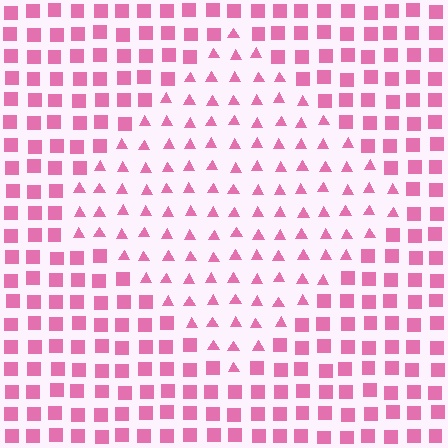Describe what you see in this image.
The image is filled with small pink elements arranged in a uniform grid. A diamond-shaped region contains triangles, while the surrounding area contains squares. The boundary is defined purely by the change in element shape.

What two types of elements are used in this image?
The image uses triangles inside the diamond region and squares outside it.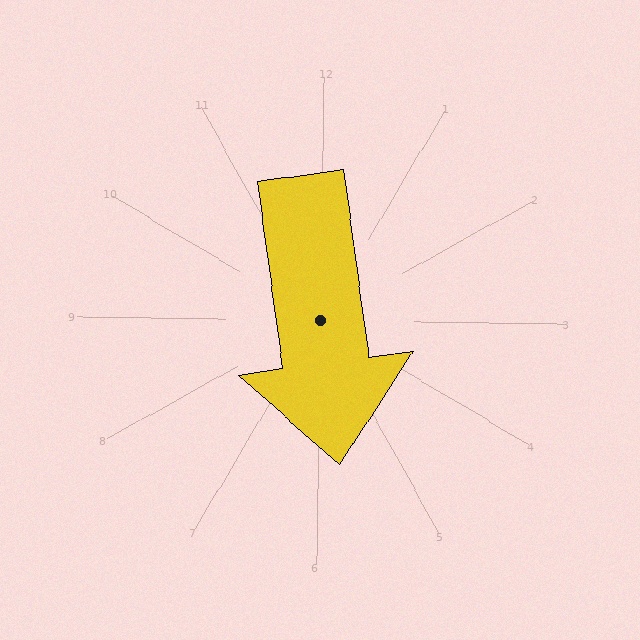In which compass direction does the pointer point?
South.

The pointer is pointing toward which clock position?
Roughly 6 o'clock.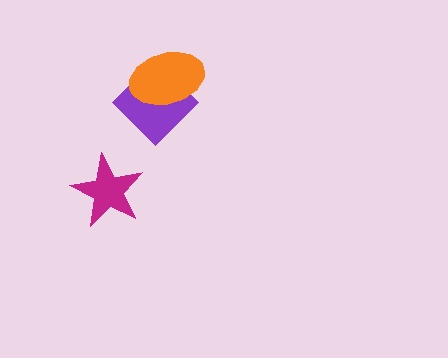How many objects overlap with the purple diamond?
1 object overlaps with the purple diamond.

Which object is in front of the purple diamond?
The orange ellipse is in front of the purple diamond.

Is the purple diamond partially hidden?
Yes, it is partially covered by another shape.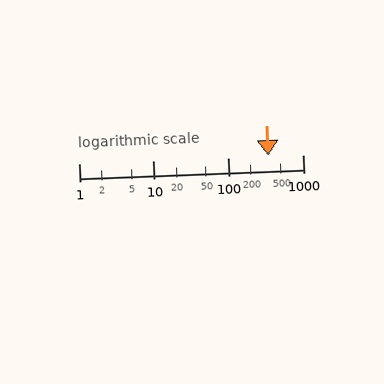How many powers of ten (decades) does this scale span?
The scale spans 3 decades, from 1 to 1000.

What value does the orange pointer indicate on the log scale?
The pointer indicates approximately 340.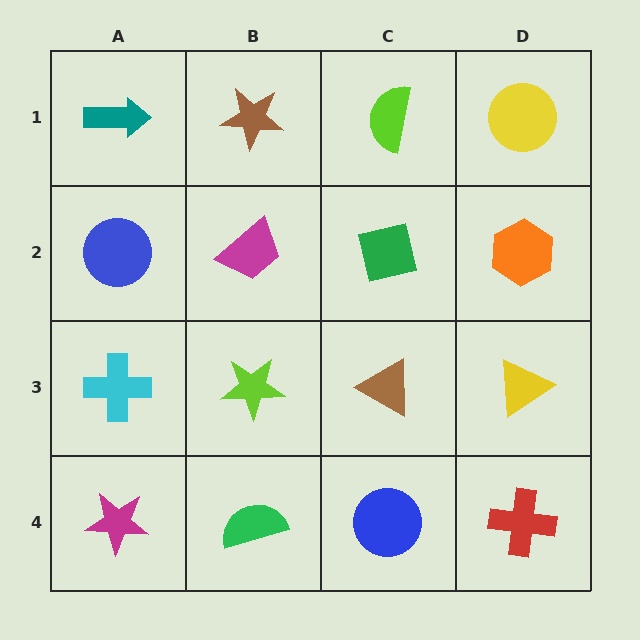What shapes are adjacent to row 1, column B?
A magenta trapezoid (row 2, column B), a teal arrow (row 1, column A), a lime semicircle (row 1, column C).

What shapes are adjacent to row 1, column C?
A green square (row 2, column C), a brown star (row 1, column B), a yellow circle (row 1, column D).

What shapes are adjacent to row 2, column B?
A brown star (row 1, column B), a lime star (row 3, column B), a blue circle (row 2, column A), a green square (row 2, column C).